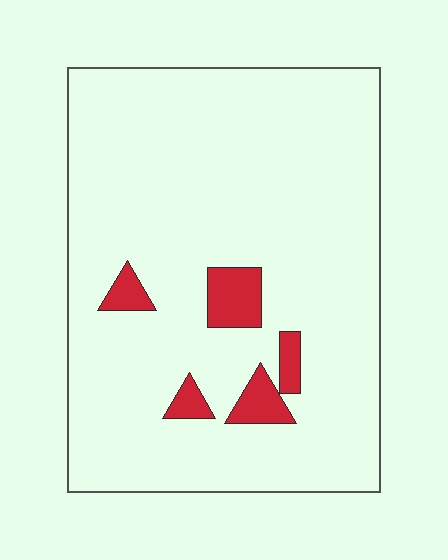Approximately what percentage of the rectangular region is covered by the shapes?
Approximately 5%.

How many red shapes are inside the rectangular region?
5.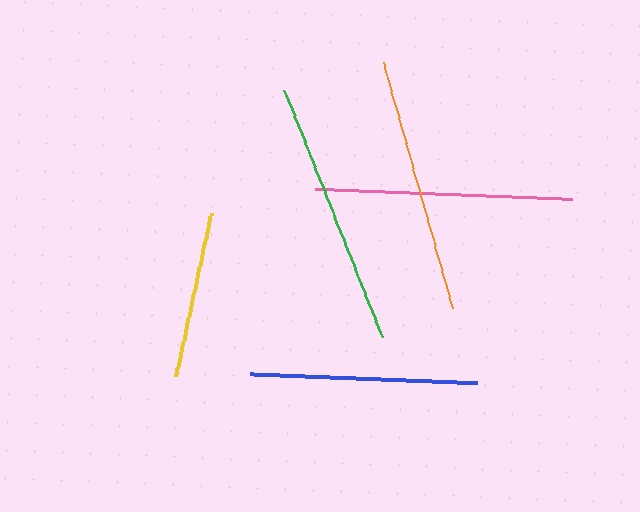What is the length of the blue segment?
The blue segment is approximately 227 pixels long.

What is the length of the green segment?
The green segment is approximately 264 pixels long.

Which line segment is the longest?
The green line is the longest at approximately 264 pixels.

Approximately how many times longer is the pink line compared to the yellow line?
The pink line is approximately 1.5 times the length of the yellow line.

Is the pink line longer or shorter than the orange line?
The pink line is longer than the orange line.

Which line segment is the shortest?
The yellow line is the shortest at approximately 167 pixels.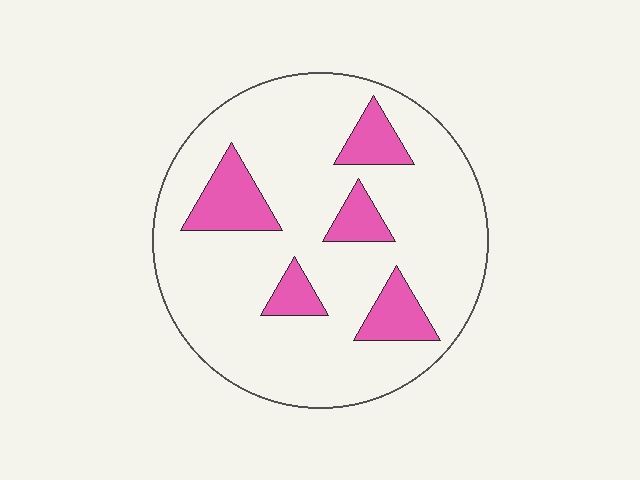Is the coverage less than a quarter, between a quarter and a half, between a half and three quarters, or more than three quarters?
Less than a quarter.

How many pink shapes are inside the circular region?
5.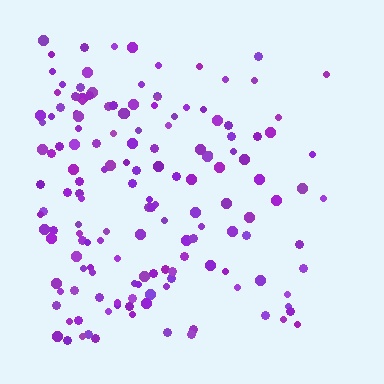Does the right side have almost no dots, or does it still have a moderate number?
Still a moderate number, just noticeably fewer than the left.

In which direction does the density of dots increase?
From right to left, with the left side densest.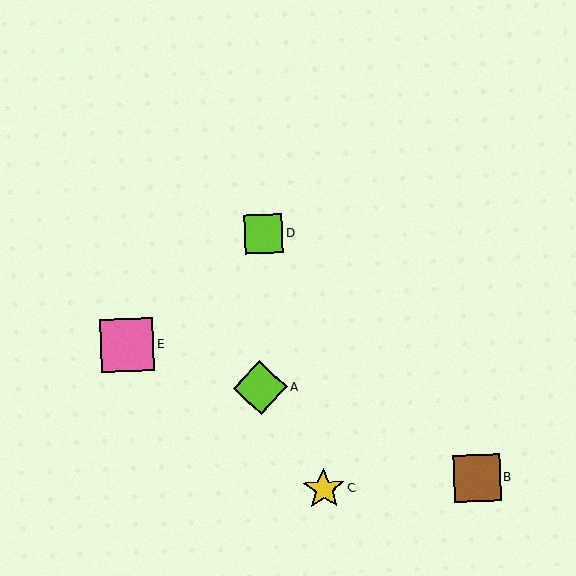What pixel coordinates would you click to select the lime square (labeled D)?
Click at (263, 234) to select the lime square D.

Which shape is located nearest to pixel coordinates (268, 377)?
The lime diamond (labeled A) at (260, 388) is nearest to that location.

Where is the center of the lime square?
The center of the lime square is at (263, 234).